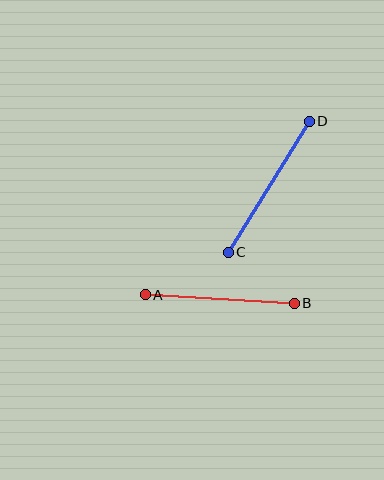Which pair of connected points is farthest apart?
Points C and D are farthest apart.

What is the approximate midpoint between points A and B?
The midpoint is at approximately (220, 299) pixels.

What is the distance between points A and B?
The distance is approximately 149 pixels.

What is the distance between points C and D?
The distance is approximately 154 pixels.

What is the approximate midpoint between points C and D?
The midpoint is at approximately (269, 187) pixels.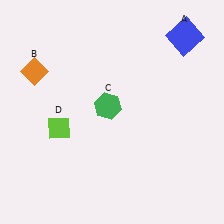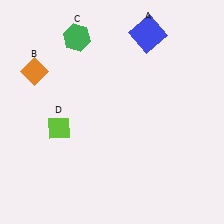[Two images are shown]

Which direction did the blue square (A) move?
The blue square (A) moved left.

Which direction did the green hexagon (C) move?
The green hexagon (C) moved up.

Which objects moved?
The objects that moved are: the blue square (A), the green hexagon (C).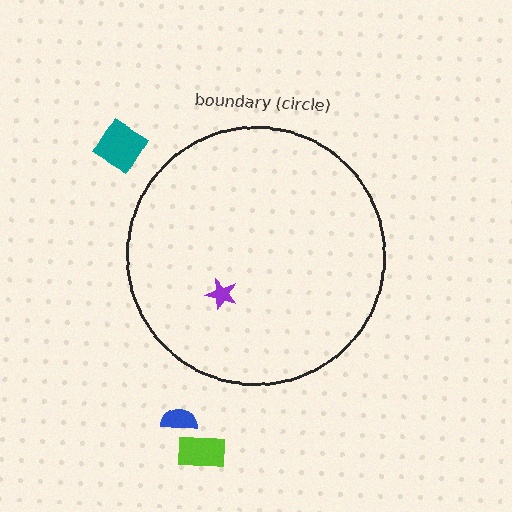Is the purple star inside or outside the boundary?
Inside.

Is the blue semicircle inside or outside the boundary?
Outside.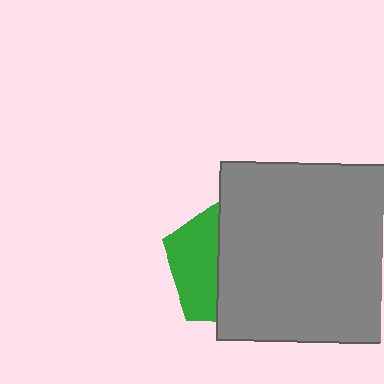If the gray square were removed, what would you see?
You would see the complete green pentagon.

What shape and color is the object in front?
The object in front is a gray square.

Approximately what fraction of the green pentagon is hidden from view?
Roughly 62% of the green pentagon is hidden behind the gray square.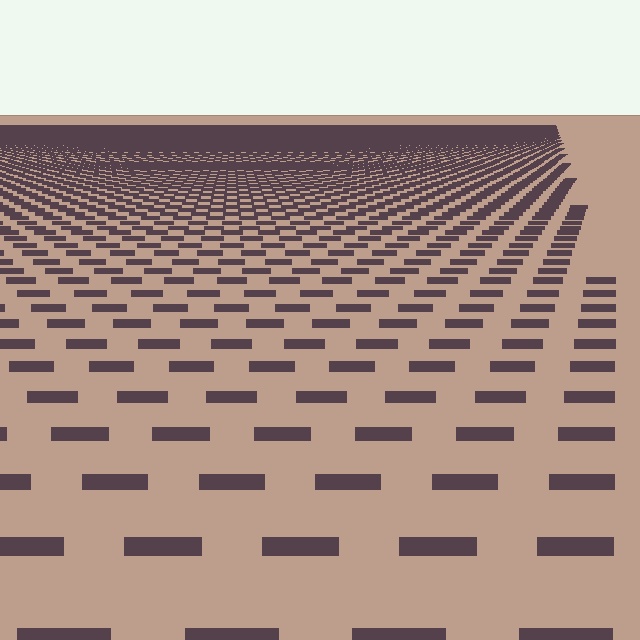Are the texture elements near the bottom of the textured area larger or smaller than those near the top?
Larger. Near the bottom, elements are closer to the viewer and appear at a bigger on-screen size.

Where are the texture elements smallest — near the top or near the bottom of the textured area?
Near the top.